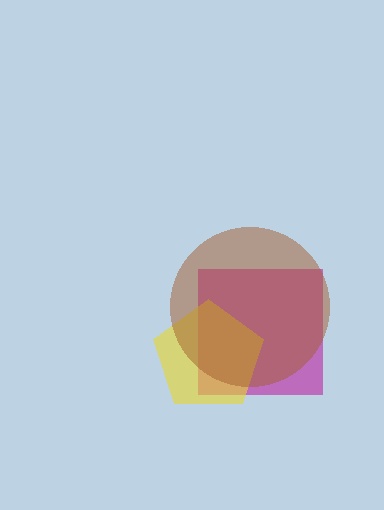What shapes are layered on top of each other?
The layered shapes are: a magenta square, a yellow pentagon, a brown circle.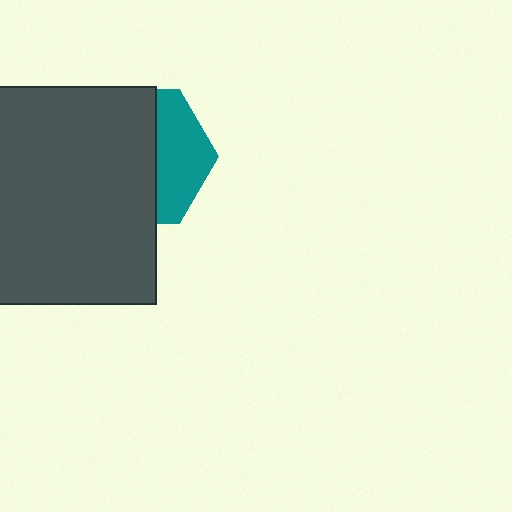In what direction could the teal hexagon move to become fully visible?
The teal hexagon could move right. That would shift it out from behind the dark gray square entirely.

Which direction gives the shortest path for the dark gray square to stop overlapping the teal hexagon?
Moving left gives the shortest separation.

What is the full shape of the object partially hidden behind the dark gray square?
The partially hidden object is a teal hexagon.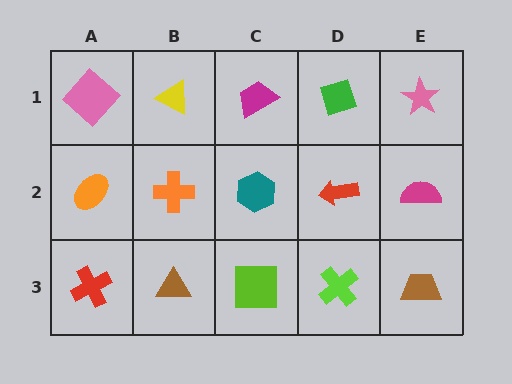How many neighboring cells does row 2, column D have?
4.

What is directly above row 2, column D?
A green diamond.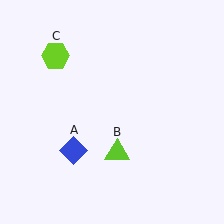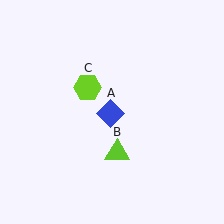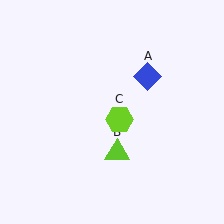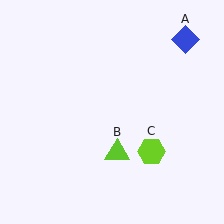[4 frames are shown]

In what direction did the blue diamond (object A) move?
The blue diamond (object A) moved up and to the right.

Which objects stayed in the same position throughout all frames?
Lime triangle (object B) remained stationary.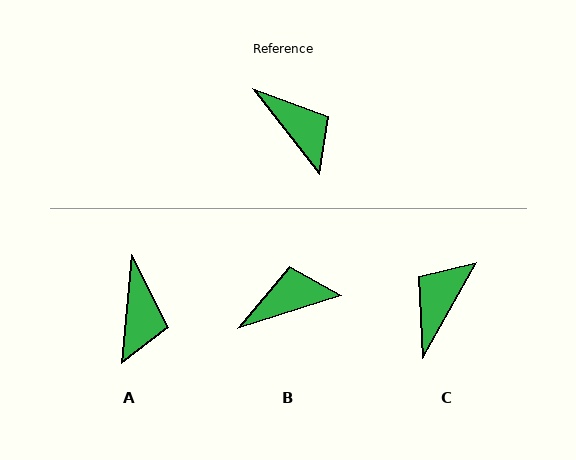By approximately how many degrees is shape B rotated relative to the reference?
Approximately 70 degrees counter-clockwise.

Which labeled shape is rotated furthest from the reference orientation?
C, about 113 degrees away.